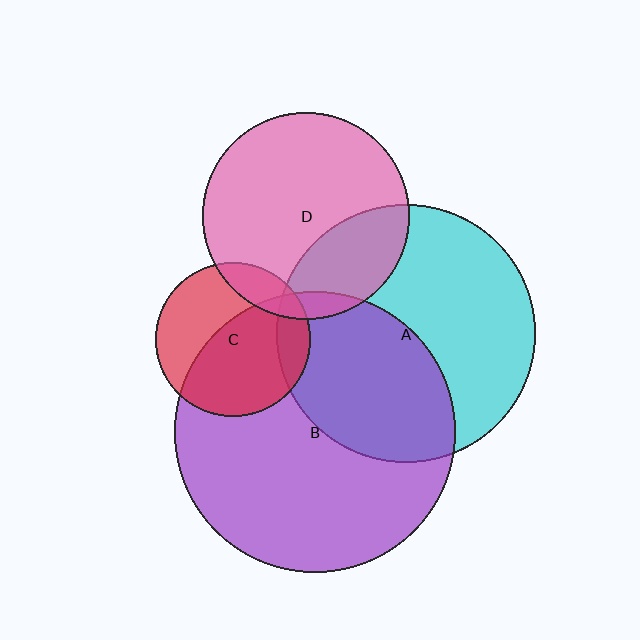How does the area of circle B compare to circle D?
Approximately 1.8 times.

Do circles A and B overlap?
Yes.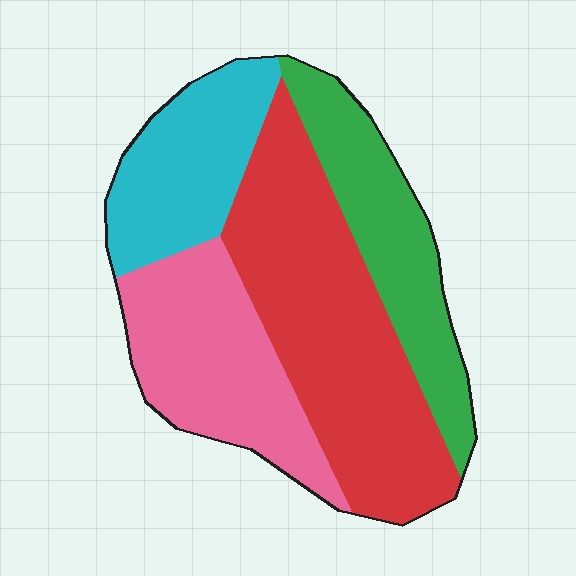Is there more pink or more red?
Red.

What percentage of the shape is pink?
Pink takes up between a sixth and a third of the shape.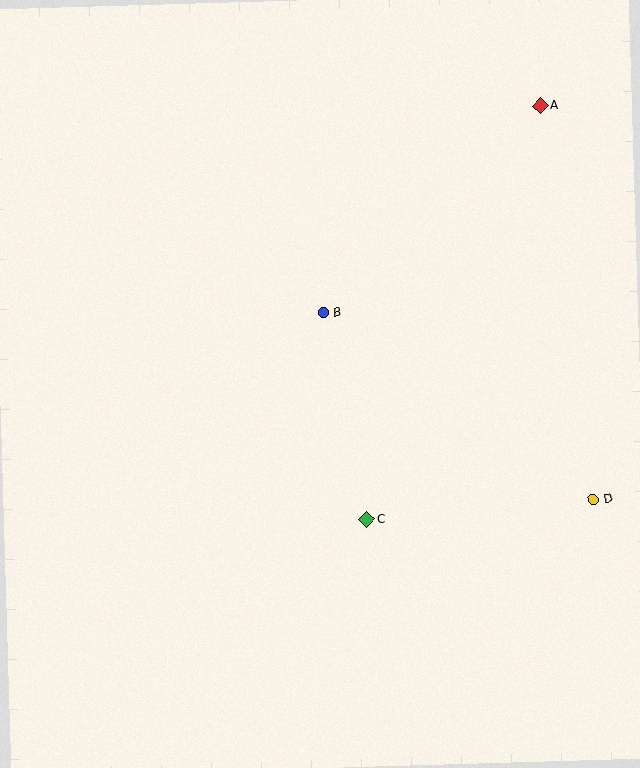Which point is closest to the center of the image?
Point B at (323, 313) is closest to the center.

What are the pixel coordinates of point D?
Point D is at (593, 499).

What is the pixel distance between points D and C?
The distance between D and C is 227 pixels.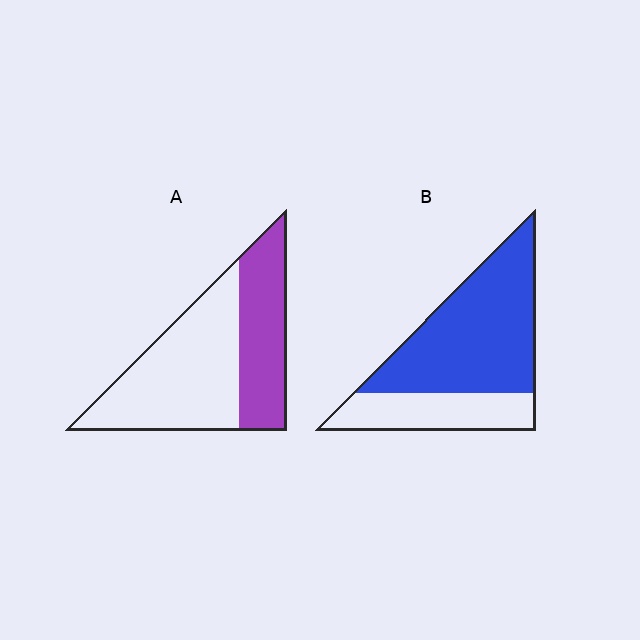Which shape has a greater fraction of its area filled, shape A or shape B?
Shape B.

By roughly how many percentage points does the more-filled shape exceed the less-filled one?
By roughly 30 percentage points (B over A).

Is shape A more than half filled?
No.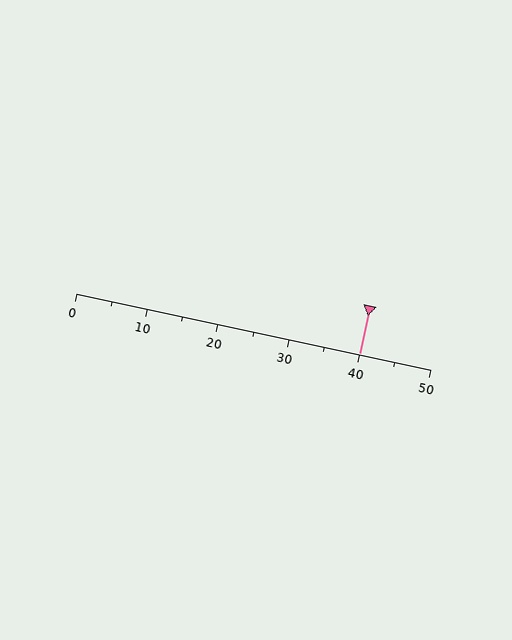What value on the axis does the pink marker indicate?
The marker indicates approximately 40.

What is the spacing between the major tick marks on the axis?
The major ticks are spaced 10 apart.